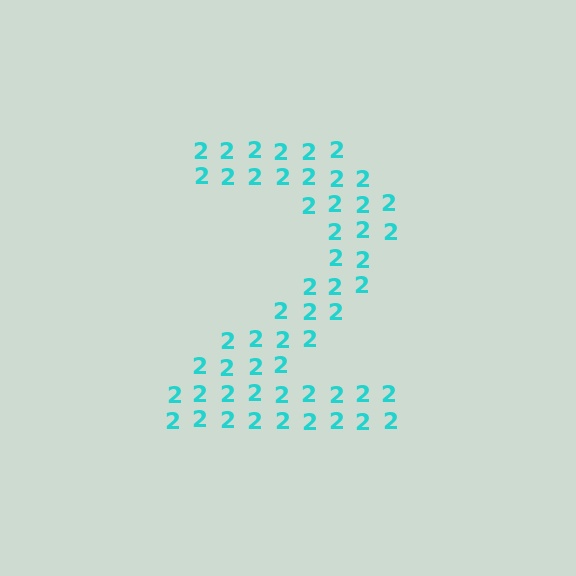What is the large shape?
The large shape is the digit 2.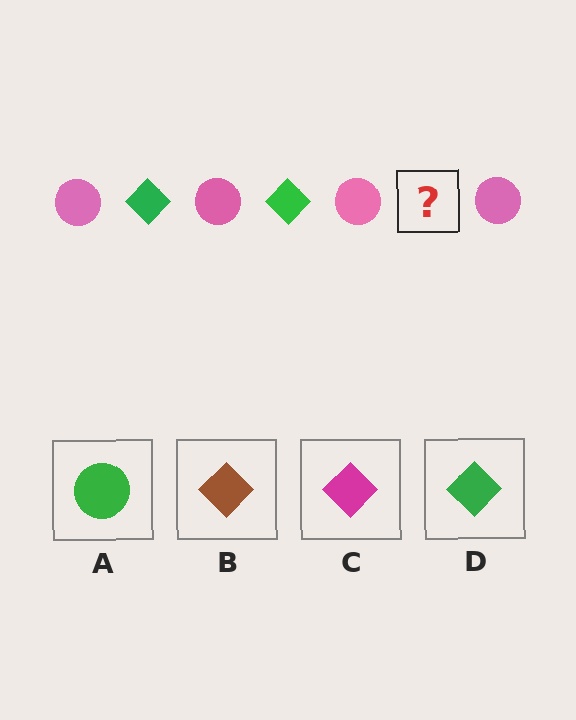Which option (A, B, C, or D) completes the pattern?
D.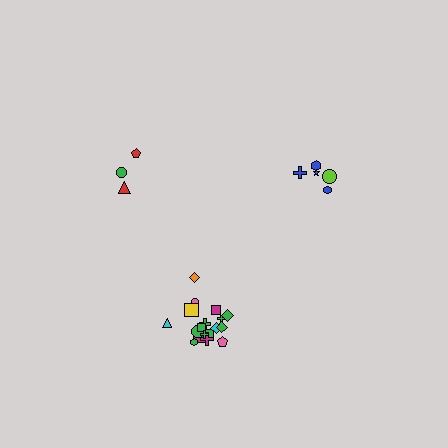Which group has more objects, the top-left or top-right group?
The top-right group.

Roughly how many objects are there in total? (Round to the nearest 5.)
Roughly 25 objects in total.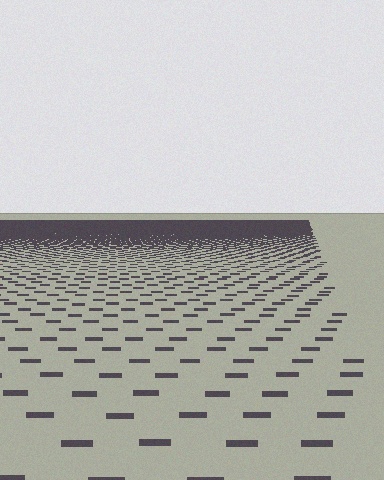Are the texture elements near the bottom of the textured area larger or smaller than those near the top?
Larger. Near the bottom, elements are closer to the viewer and appear at a bigger on-screen size.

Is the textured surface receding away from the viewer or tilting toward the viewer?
The surface is receding away from the viewer. Texture elements get smaller and denser toward the top.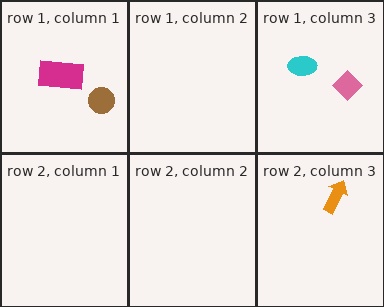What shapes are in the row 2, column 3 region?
The orange arrow.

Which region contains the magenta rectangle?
The row 1, column 1 region.